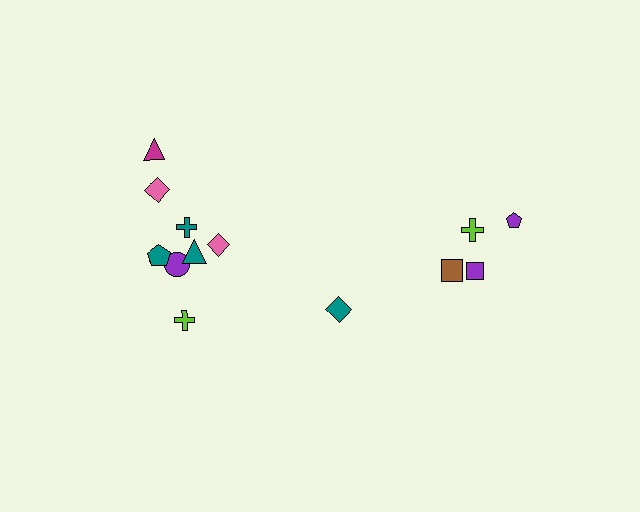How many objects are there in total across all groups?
There are 13 objects.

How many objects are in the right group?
There are 5 objects.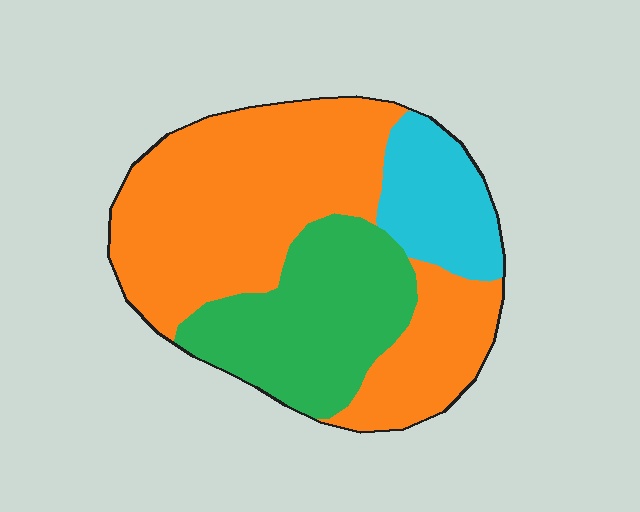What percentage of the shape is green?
Green covers about 30% of the shape.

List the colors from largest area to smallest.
From largest to smallest: orange, green, cyan.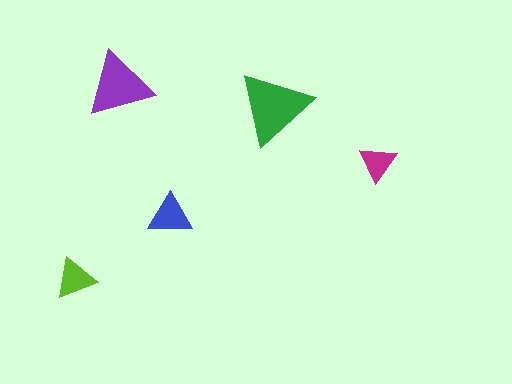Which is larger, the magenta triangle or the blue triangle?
The blue one.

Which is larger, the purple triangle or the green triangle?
The green one.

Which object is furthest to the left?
The lime triangle is leftmost.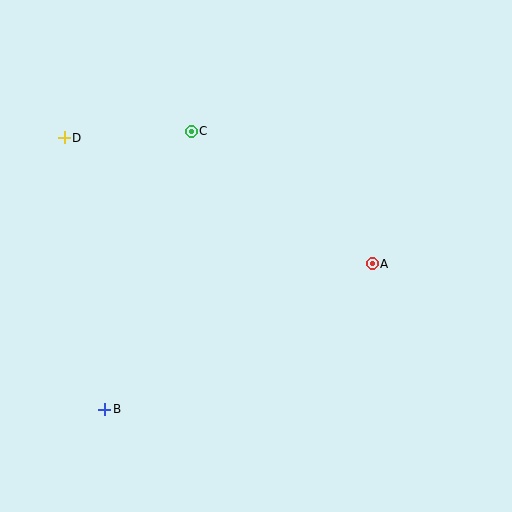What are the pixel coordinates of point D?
Point D is at (64, 138).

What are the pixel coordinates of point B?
Point B is at (105, 409).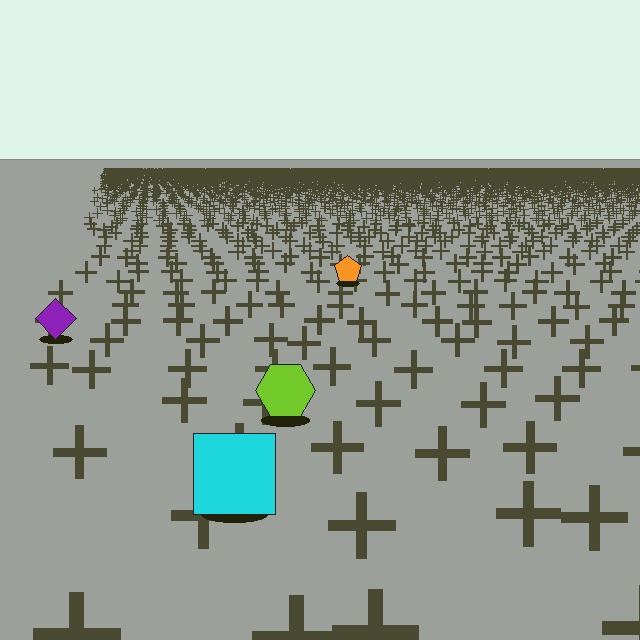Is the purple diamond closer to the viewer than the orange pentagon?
Yes. The purple diamond is closer — you can tell from the texture gradient: the ground texture is coarser near it.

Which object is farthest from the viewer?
The orange pentagon is farthest from the viewer. It appears smaller and the ground texture around it is denser.